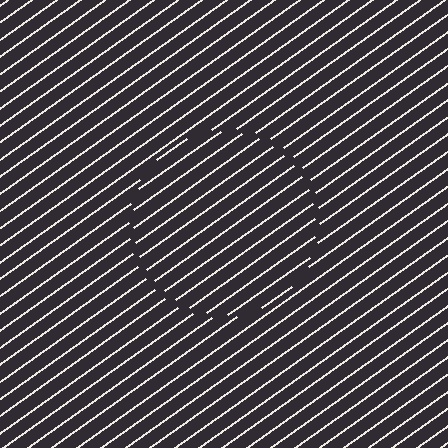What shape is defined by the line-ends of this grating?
An illusory circle. The interior of the shape contains the same grating, shifted by half a period — the contour is defined by the phase discontinuity where line-ends from the inner and outer gratings abut.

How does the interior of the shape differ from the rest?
The interior of the shape contains the same grating, shifted by half a period — the contour is defined by the phase discontinuity where line-ends from the inner and outer gratings abut.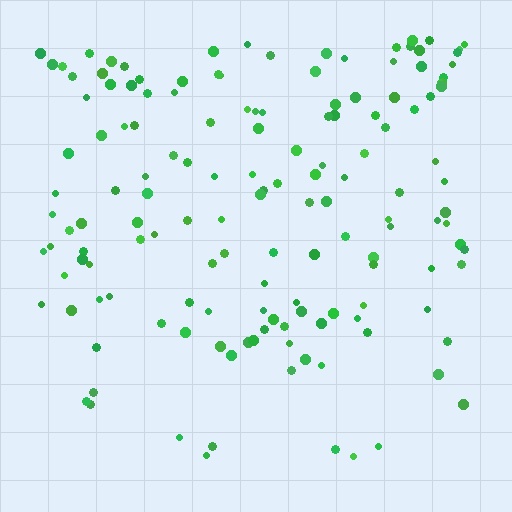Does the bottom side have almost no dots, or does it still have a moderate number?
Still a moderate number, just noticeably fewer than the top.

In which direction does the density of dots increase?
From bottom to top, with the top side densest.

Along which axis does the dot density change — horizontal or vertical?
Vertical.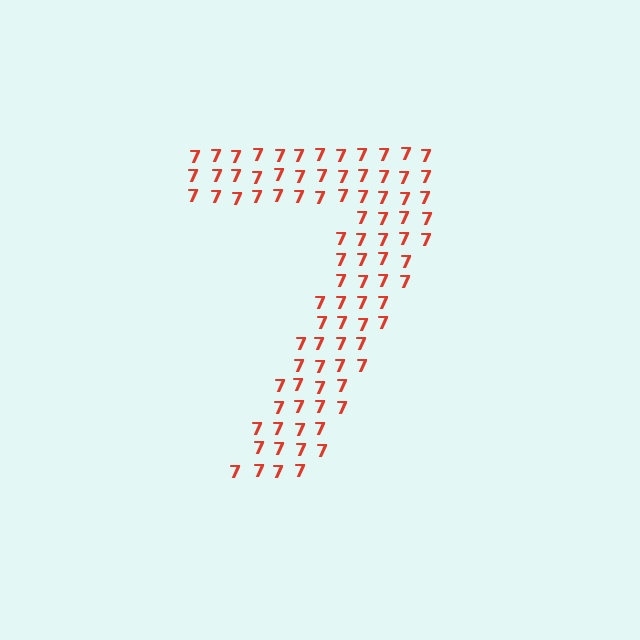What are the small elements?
The small elements are digit 7's.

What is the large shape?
The large shape is the digit 7.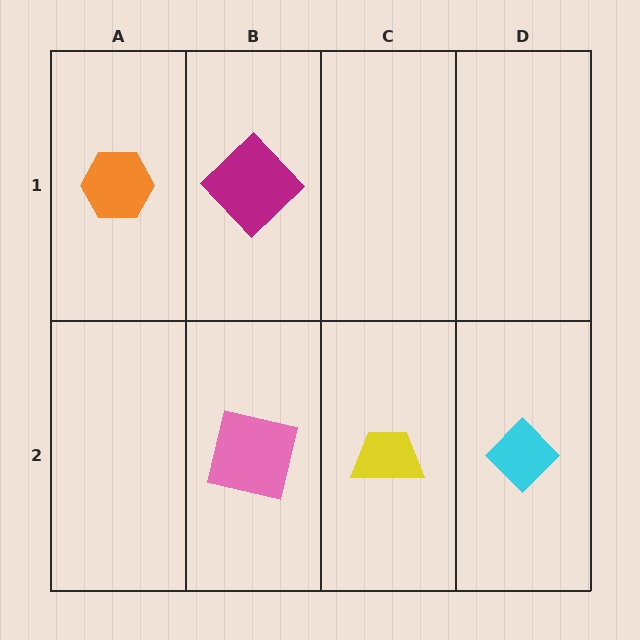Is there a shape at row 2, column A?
No, that cell is empty.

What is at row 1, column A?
An orange hexagon.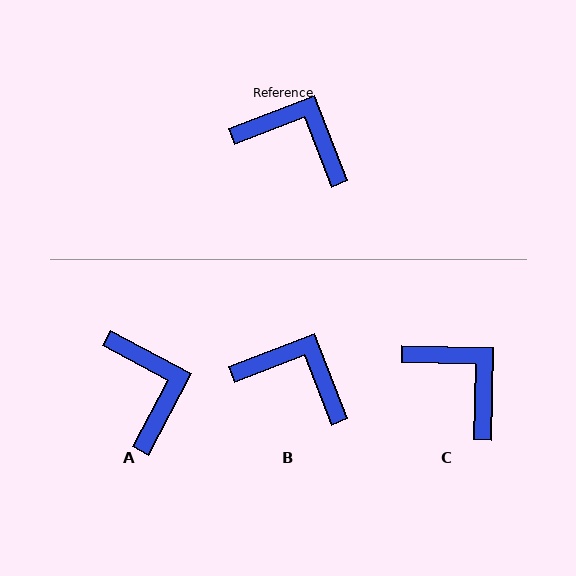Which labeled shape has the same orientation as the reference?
B.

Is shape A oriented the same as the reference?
No, it is off by about 49 degrees.